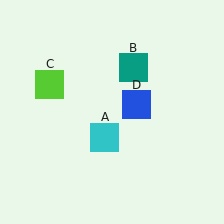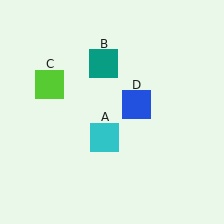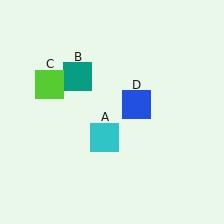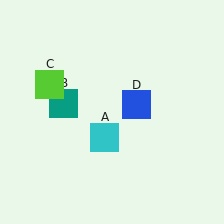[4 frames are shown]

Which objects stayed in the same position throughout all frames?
Cyan square (object A) and lime square (object C) and blue square (object D) remained stationary.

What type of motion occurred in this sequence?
The teal square (object B) rotated counterclockwise around the center of the scene.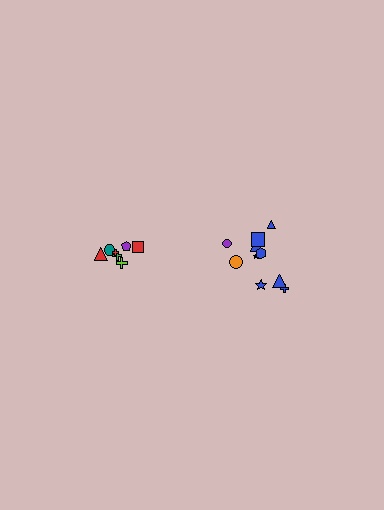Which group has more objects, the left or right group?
The right group.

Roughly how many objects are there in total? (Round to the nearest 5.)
Roughly 15 objects in total.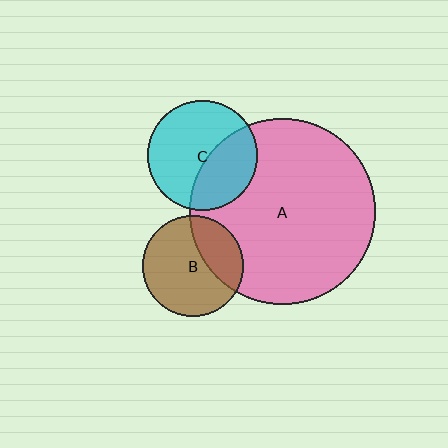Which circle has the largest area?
Circle A (pink).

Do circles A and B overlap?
Yes.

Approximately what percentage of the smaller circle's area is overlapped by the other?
Approximately 30%.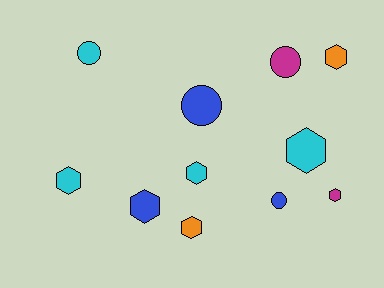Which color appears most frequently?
Cyan, with 4 objects.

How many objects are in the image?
There are 11 objects.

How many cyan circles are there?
There is 1 cyan circle.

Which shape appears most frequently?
Hexagon, with 7 objects.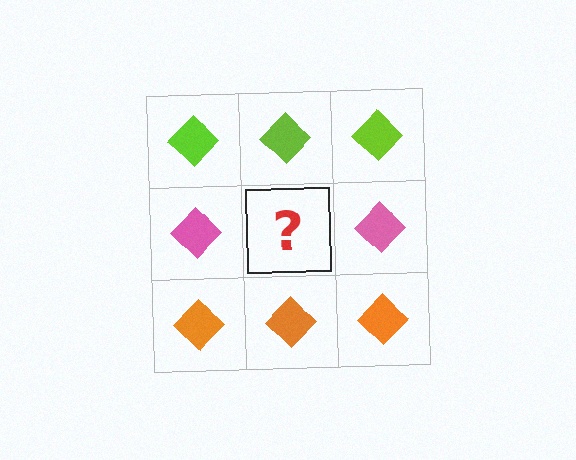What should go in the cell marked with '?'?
The missing cell should contain a pink diamond.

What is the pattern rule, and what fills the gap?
The rule is that each row has a consistent color. The gap should be filled with a pink diamond.